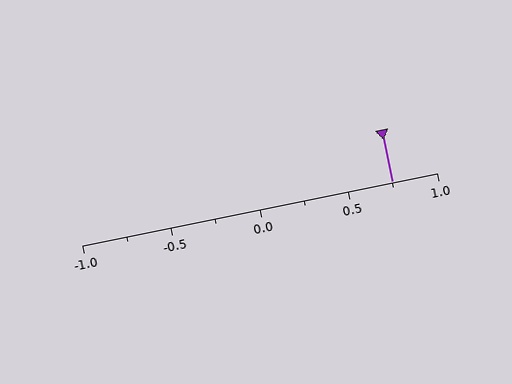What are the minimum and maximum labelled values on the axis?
The axis runs from -1.0 to 1.0.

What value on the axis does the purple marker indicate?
The marker indicates approximately 0.75.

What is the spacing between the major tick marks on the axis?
The major ticks are spaced 0.5 apart.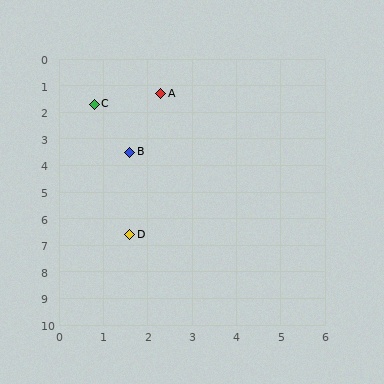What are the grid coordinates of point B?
Point B is at approximately (1.6, 3.5).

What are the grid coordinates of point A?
Point A is at approximately (2.3, 1.3).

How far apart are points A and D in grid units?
Points A and D are about 5.3 grid units apart.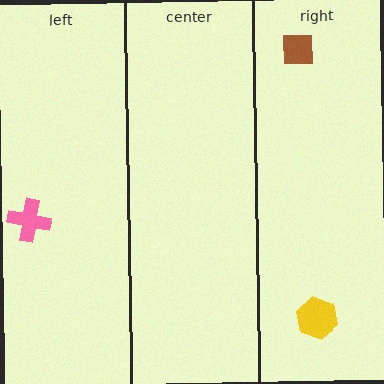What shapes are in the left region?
The pink cross.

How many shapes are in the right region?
2.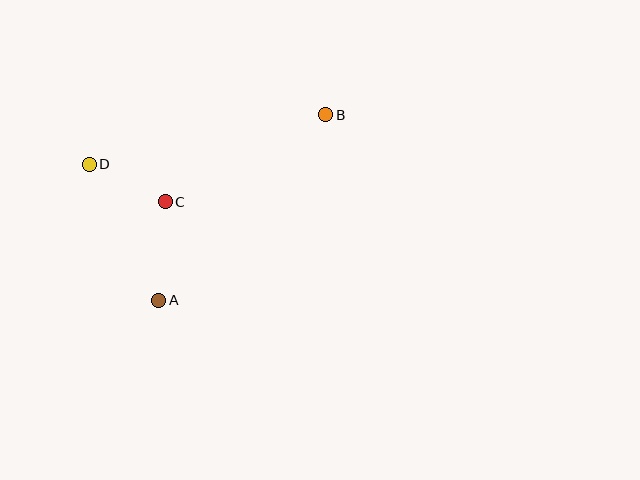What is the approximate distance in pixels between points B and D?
The distance between B and D is approximately 241 pixels.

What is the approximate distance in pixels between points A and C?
The distance between A and C is approximately 99 pixels.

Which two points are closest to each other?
Points C and D are closest to each other.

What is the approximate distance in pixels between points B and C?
The distance between B and C is approximately 182 pixels.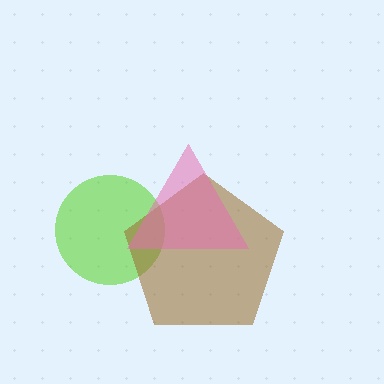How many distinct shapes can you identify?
There are 3 distinct shapes: a lime circle, a brown pentagon, a pink triangle.